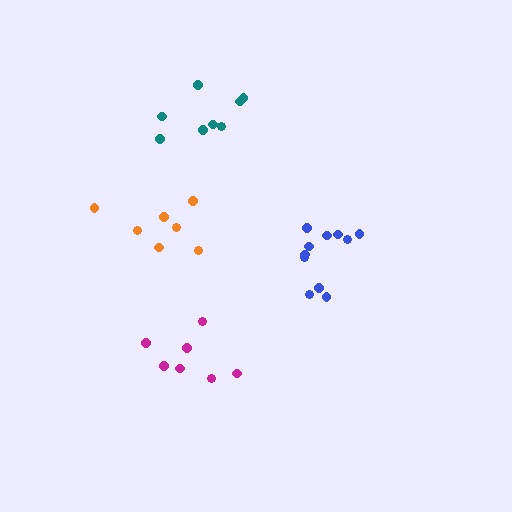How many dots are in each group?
Group 1: 7 dots, Group 2: 7 dots, Group 3: 11 dots, Group 4: 8 dots (33 total).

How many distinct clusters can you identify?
There are 4 distinct clusters.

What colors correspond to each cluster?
The clusters are colored: orange, magenta, blue, teal.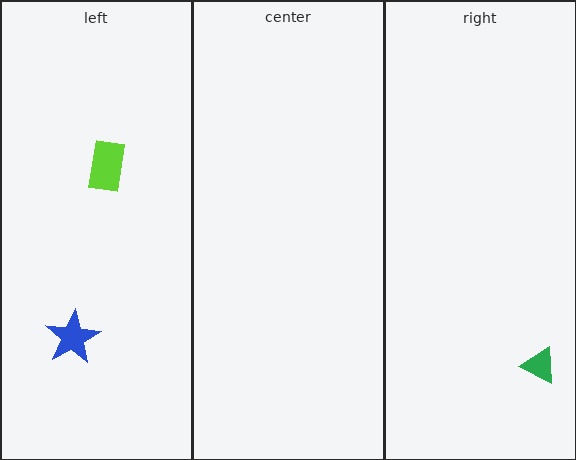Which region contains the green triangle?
The right region.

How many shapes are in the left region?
2.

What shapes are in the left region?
The blue star, the lime rectangle.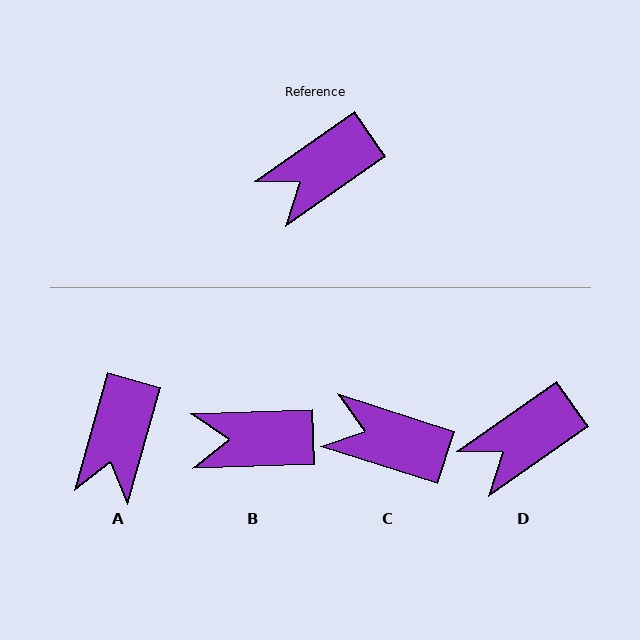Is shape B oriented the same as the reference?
No, it is off by about 33 degrees.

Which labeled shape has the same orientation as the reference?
D.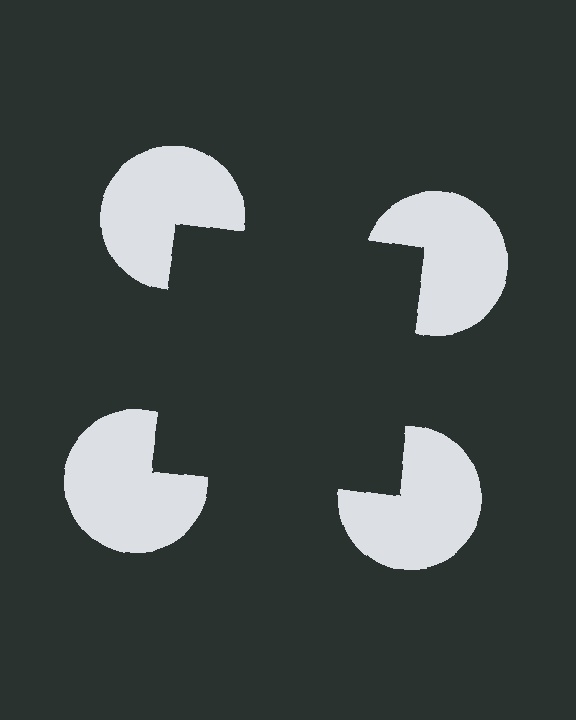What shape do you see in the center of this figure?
An illusory square — its edges are inferred from the aligned wedge cuts in the pac-man discs, not physically drawn.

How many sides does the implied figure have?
4 sides.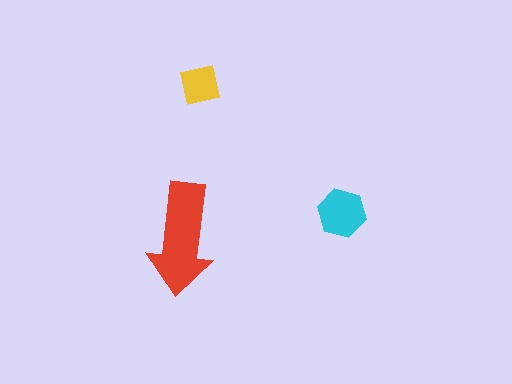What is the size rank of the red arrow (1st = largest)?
1st.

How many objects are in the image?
There are 3 objects in the image.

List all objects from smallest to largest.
The yellow square, the cyan hexagon, the red arrow.